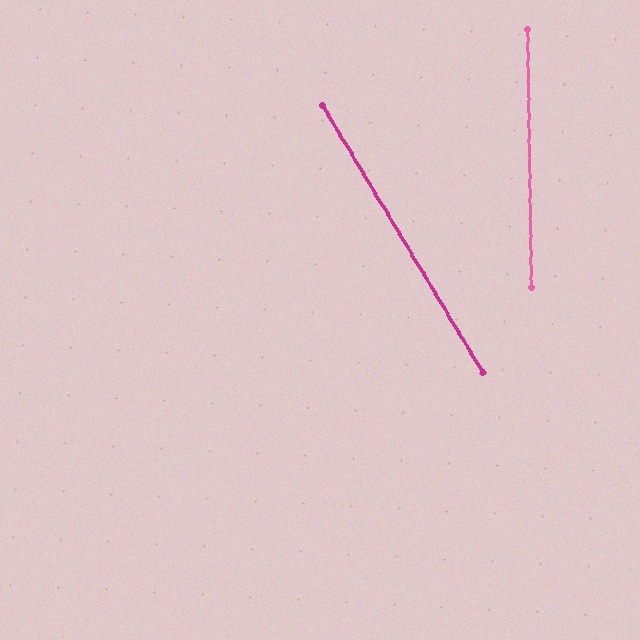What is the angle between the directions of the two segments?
Approximately 30 degrees.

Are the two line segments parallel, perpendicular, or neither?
Neither parallel nor perpendicular — they differ by about 30°.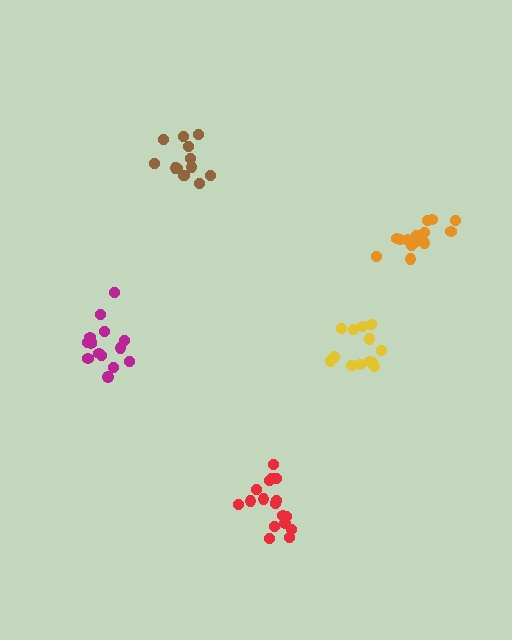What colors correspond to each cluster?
The clusters are colored: brown, red, yellow, orange, magenta.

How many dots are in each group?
Group 1: 13 dots, Group 2: 17 dots, Group 3: 13 dots, Group 4: 14 dots, Group 5: 15 dots (72 total).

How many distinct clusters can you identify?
There are 5 distinct clusters.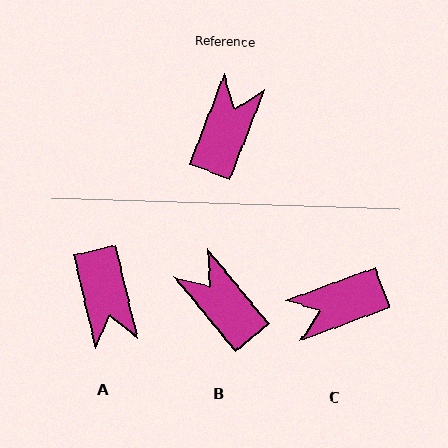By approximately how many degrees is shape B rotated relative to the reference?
Approximately 60 degrees counter-clockwise.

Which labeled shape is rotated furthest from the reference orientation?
A, about 146 degrees away.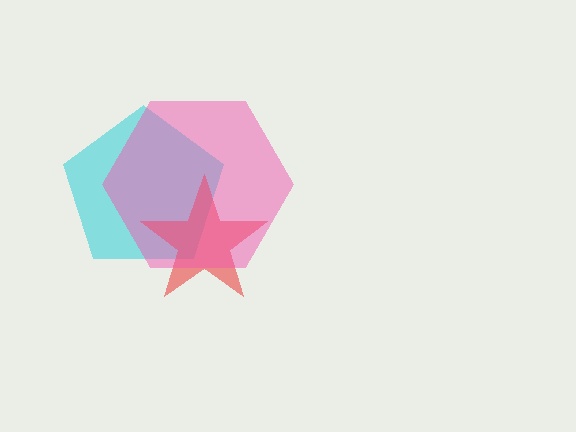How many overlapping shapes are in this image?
There are 3 overlapping shapes in the image.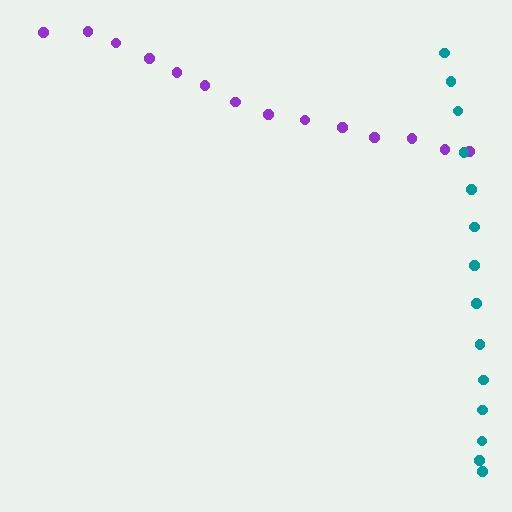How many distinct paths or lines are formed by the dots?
There are 2 distinct paths.